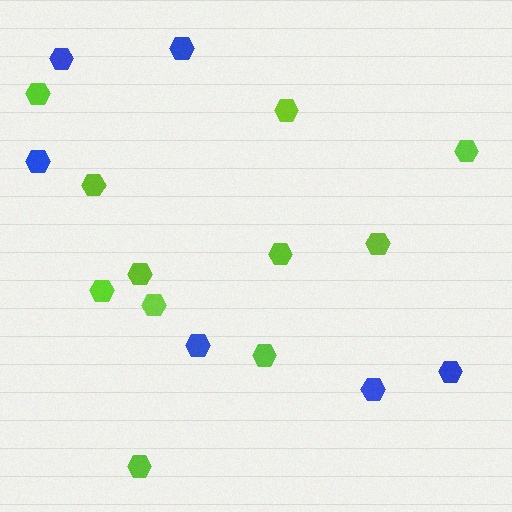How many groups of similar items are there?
There are 2 groups: one group of blue hexagons (6) and one group of lime hexagons (11).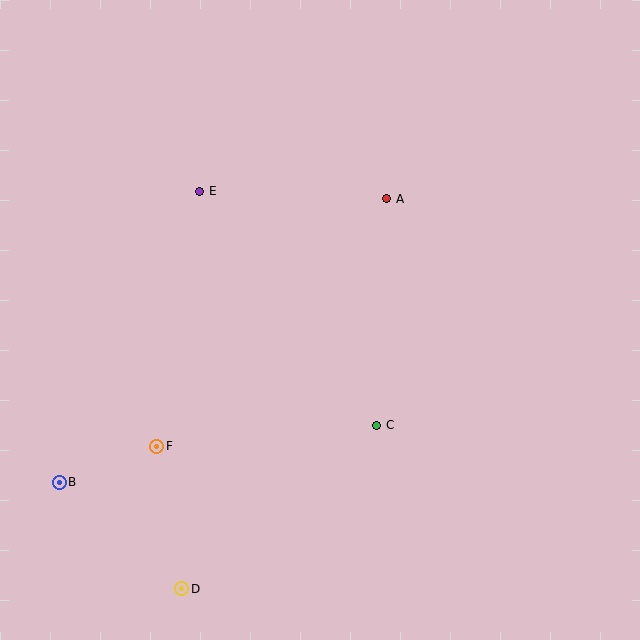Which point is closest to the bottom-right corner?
Point C is closest to the bottom-right corner.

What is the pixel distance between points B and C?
The distance between B and C is 322 pixels.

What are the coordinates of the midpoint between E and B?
The midpoint between E and B is at (130, 337).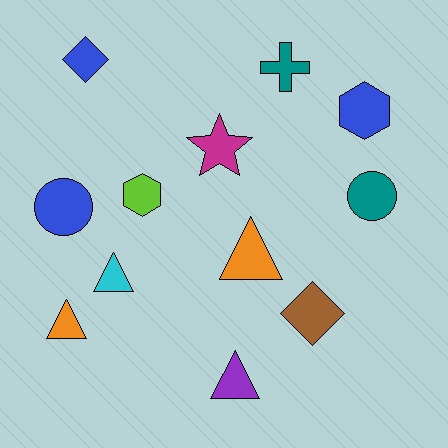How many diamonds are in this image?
There are 2 diamonds.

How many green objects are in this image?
There are no green objects.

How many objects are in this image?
There are 12 objects.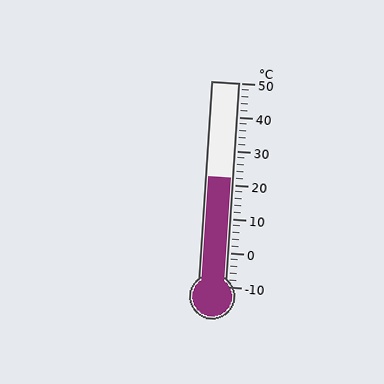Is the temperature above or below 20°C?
The temperature is above 20°C.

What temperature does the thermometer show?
The thermometer shows approximately 22°C.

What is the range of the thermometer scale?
The thermometer scale ranges from -10°C to 50°C.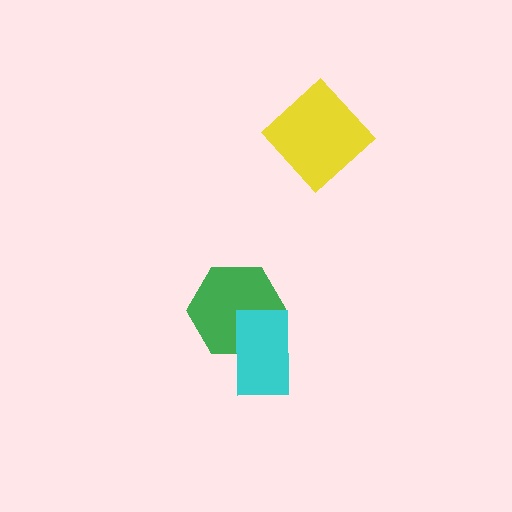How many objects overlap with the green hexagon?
1 object overlaps with the green hexagon.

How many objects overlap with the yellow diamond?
0 objects overlap with the yellow diamond.